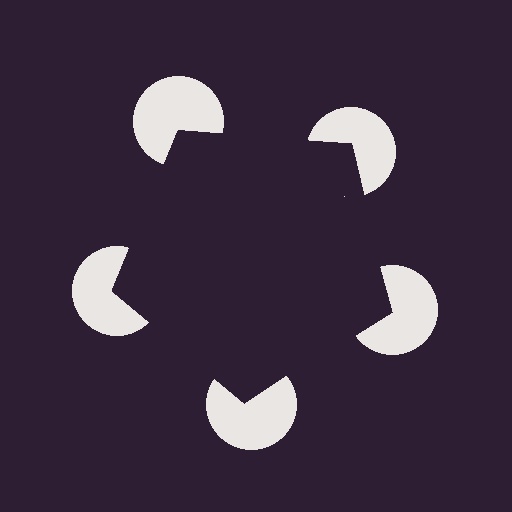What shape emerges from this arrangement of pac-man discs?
An illusory pentagon — its edges are inferred from the aligned wedge cuts in the pac-man discs, not physically drawn.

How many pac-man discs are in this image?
There are 5 — one at each vertex of the illusory pentagon.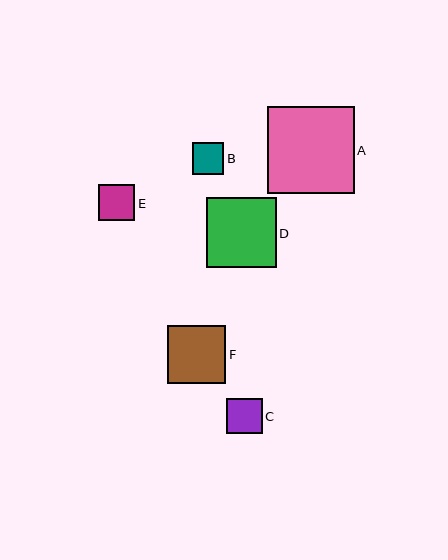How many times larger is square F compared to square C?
Square F is approximately 1.6 times the size of square C.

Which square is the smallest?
Square B is the smallest with a size of approximately 32 pixels.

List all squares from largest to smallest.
From largest to smallest: A, D, F, E, C, B.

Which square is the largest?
Square A is the largest with a size of approximately 86 pixels.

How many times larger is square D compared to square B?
Square D is approximately 2.2 times the size of square B.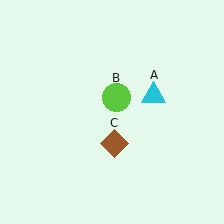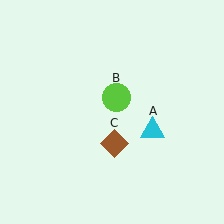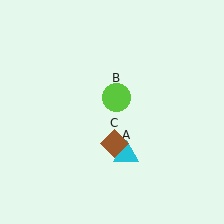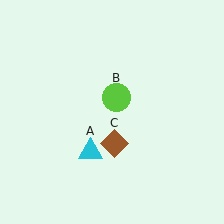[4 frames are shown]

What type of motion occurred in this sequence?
The cyan triangle (object A) rotated clockwise around the center of the scene.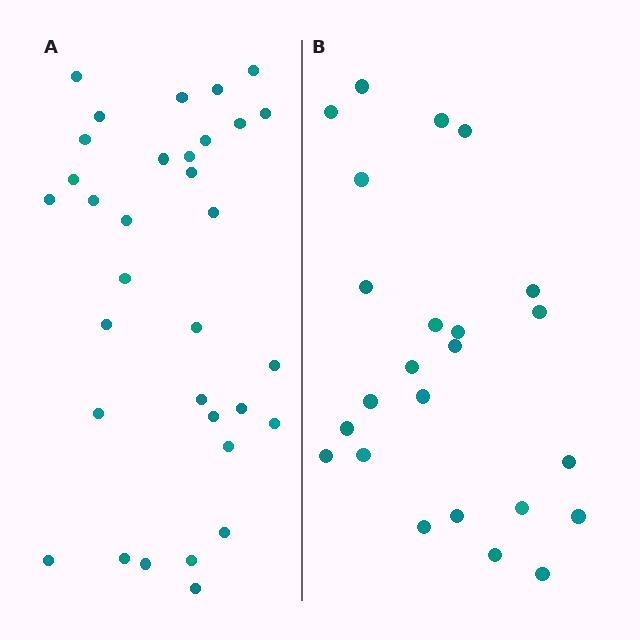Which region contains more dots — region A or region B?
Region A (the left region) has more dots.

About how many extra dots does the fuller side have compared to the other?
Region A has roughly 8 or so more dots than region B.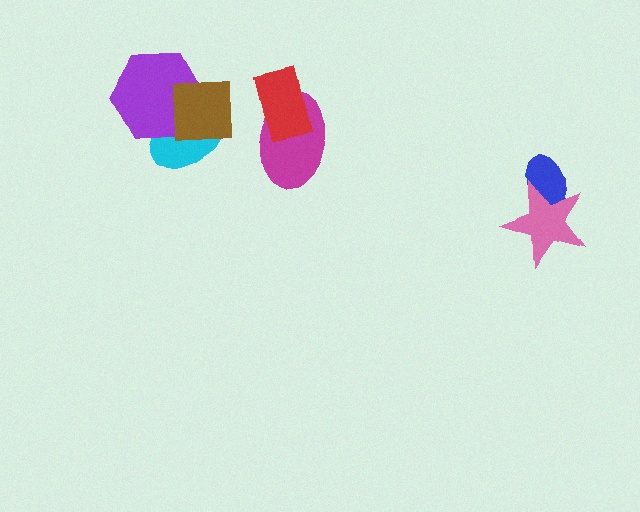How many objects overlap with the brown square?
2 objects overlap with the brown square.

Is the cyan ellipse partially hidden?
Yes, it is partially covered by another shape.